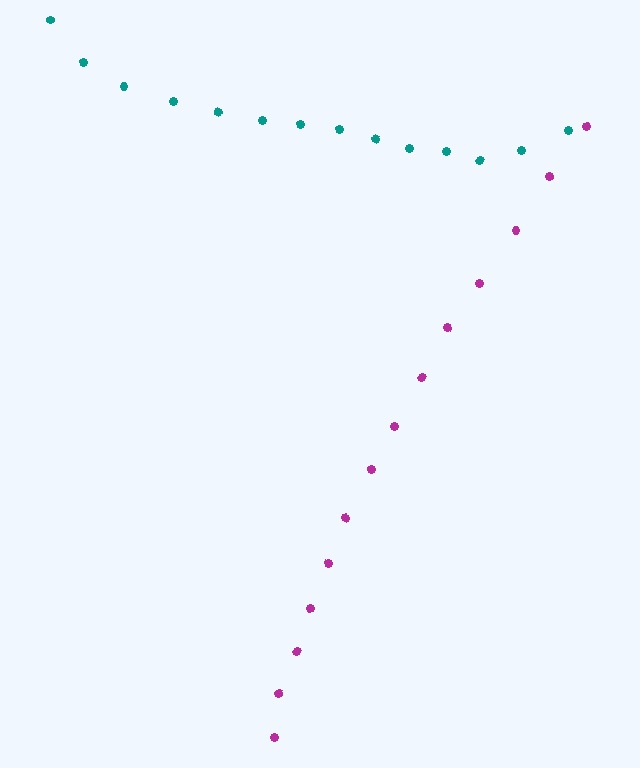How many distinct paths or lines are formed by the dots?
There are 2 distinct paths.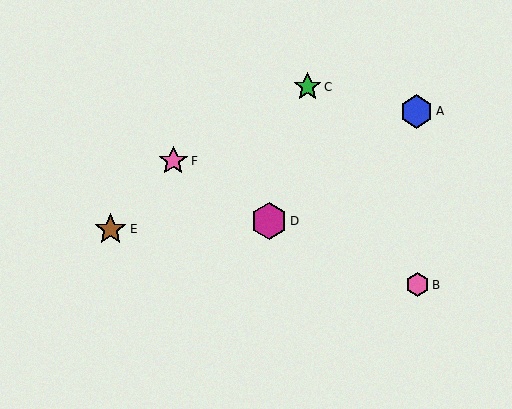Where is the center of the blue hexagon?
The center of the blue hexagon is at (416, 111).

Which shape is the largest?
The magenta hexagon (labeled D) is the largest.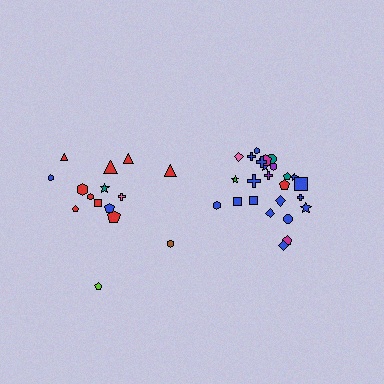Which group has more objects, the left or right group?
The right group.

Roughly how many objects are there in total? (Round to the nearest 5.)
Roughly 40 objects in total.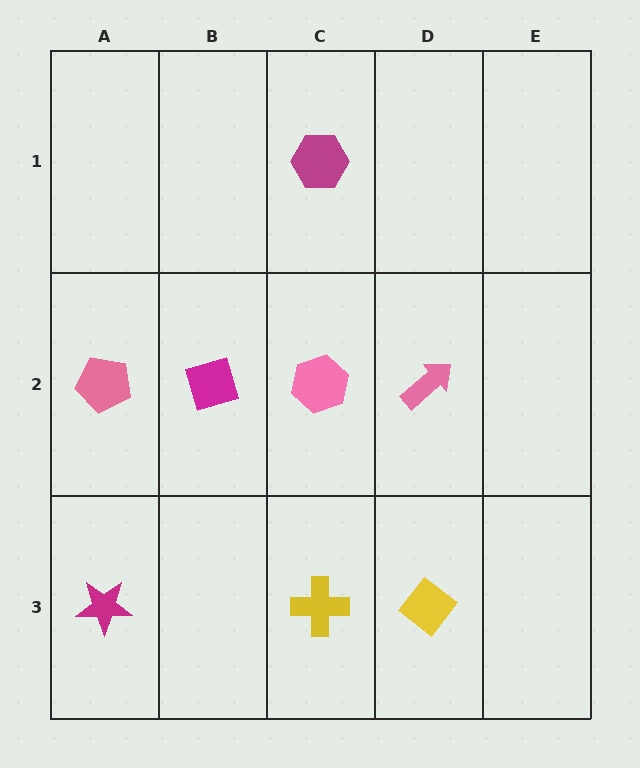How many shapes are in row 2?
4 shapes.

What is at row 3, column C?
A yellow cross.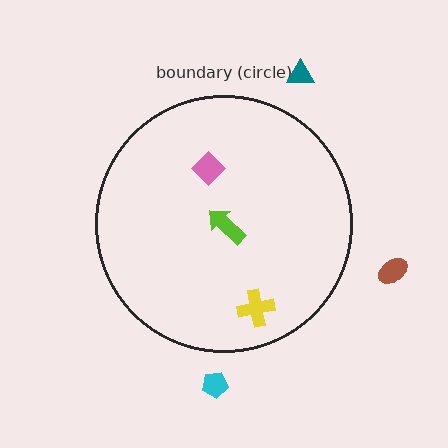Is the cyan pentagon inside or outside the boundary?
Outside.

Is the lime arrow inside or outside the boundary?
Inside.